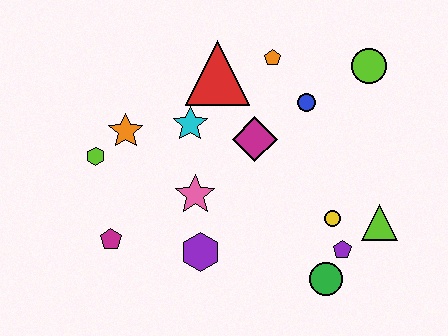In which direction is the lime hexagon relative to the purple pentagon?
The lime hexagon is to the left of the purple pentagon.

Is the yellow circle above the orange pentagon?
No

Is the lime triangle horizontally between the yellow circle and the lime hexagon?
No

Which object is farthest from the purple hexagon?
The lime circle is farthest from the purple hexagon.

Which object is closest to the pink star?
The purple hexagon is closest to the pink star.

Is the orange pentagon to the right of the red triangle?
Yes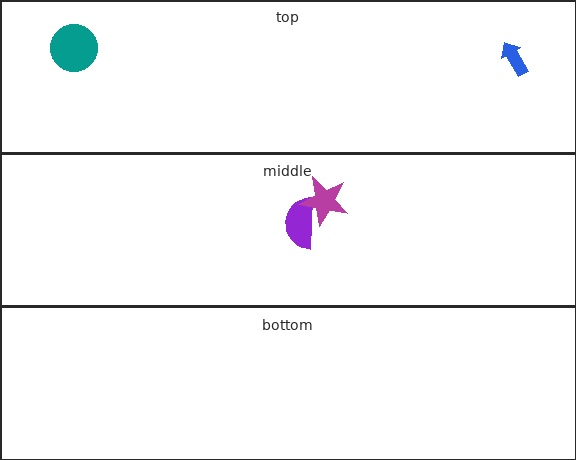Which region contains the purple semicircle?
The middle region.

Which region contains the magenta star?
The middle region.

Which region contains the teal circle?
The top region.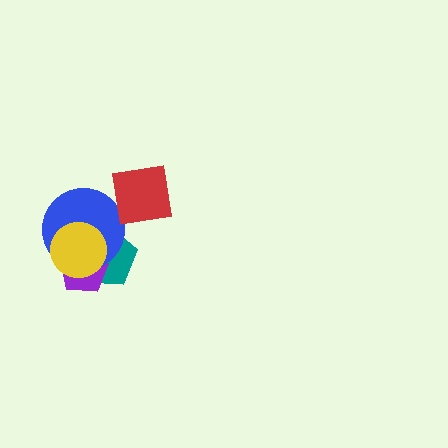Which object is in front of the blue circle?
The yellow circle is in front of the blue circle.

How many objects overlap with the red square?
0 objects overlap with the red square.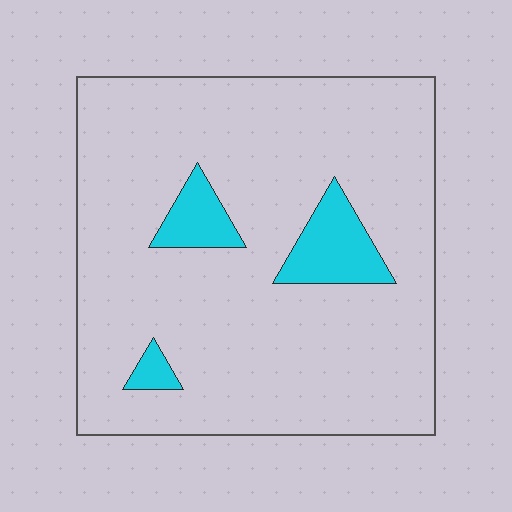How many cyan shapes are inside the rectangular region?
3.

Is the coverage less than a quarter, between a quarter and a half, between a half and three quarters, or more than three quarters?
Less than a quarter.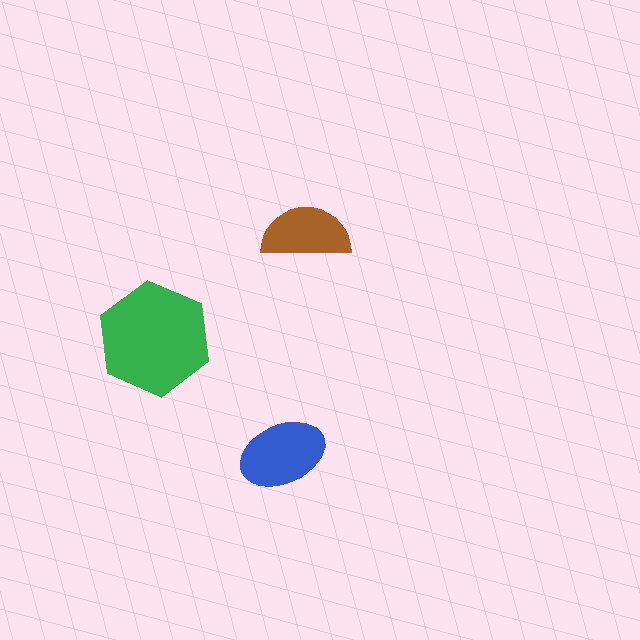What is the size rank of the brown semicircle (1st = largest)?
3rd.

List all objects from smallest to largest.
The brown semicircle, the blue ellipse, the green hexagon.